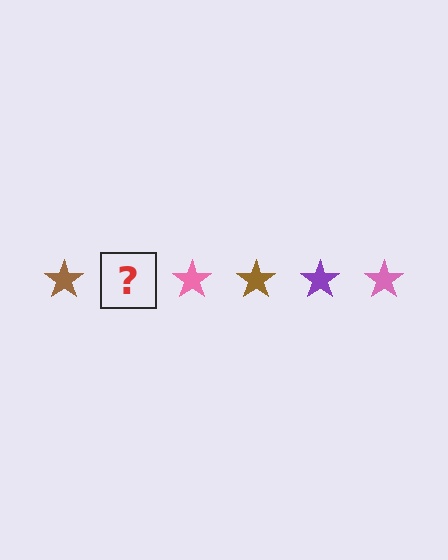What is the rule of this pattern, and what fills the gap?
The rule is that the pattern cycles through brown, purple, pink stars. The gap should be filled with a purple star.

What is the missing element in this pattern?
The missing element is a purple star.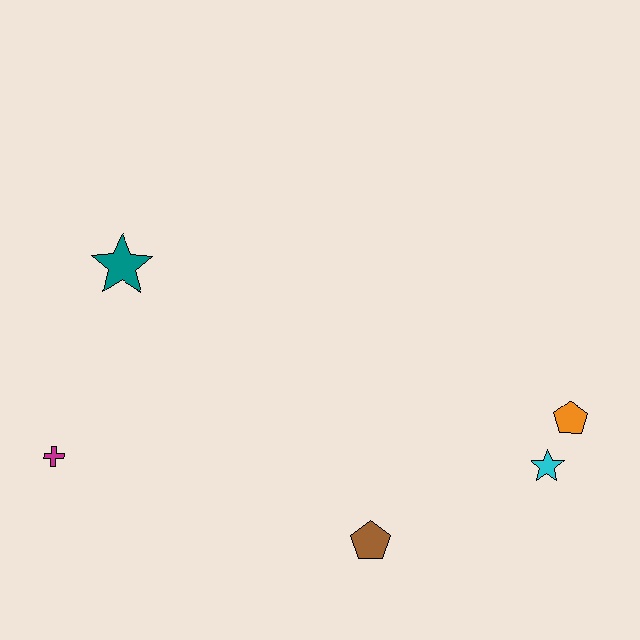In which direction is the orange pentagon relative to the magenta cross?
The orange pentagon is to the right of the magenta cross.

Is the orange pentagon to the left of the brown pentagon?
No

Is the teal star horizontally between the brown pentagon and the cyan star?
No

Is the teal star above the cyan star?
Yes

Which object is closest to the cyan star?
The orange pentagon is closest to the cyan star.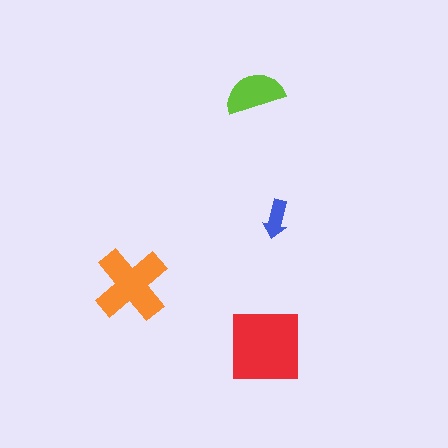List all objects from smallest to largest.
The blue arrow, the lime semicircle, the orange cross, the red square.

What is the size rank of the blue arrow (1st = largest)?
4th.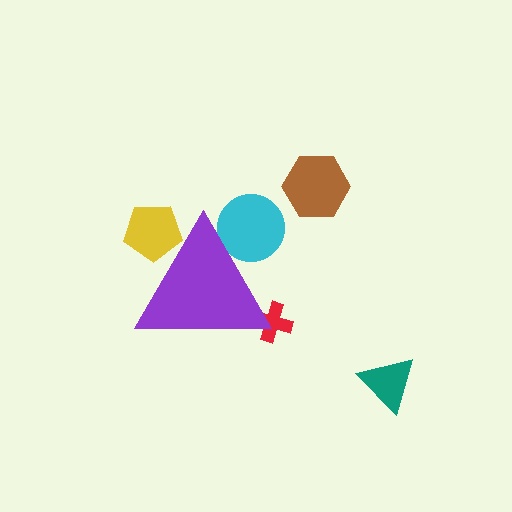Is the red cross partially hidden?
Yes, the red cross is partially hidden behind the purple triangle.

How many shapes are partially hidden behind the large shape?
3 shapes are partially hidden.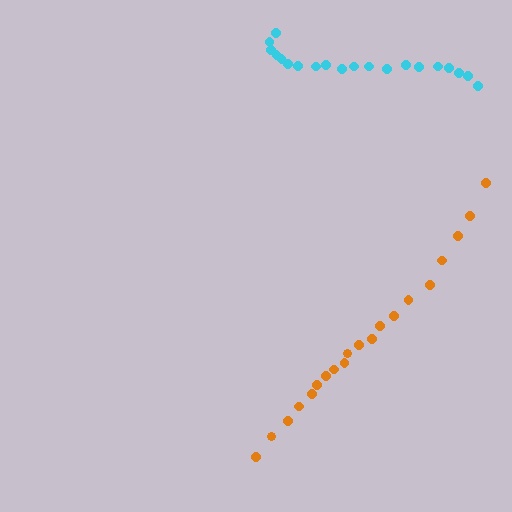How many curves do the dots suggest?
There are 2 distinct paths.